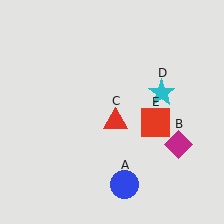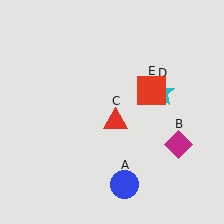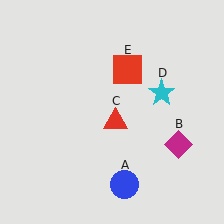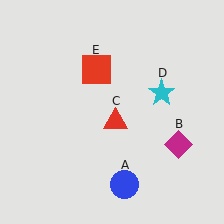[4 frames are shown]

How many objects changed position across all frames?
1 object changed position: red square (object E).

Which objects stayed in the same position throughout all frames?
Blue circle (object A) and magenta diamond (object B) and red triangle (object C) and cyan star (object D) remained stationary.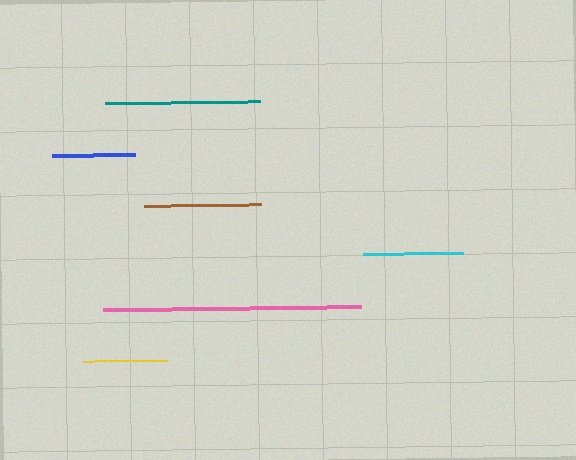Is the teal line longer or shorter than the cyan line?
The teal line is longer than the cyan line.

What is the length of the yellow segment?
The yellow segment is approximately 84 pixels long.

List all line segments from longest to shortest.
From longest to shortest: pink, teal, brown, cyan, yellow, blue.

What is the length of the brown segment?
The brown segment is approximately 117 pixels long.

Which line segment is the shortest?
The blue line is the shortest at approximately 83 pixels.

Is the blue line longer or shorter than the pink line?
The pink line is longer than the blue line.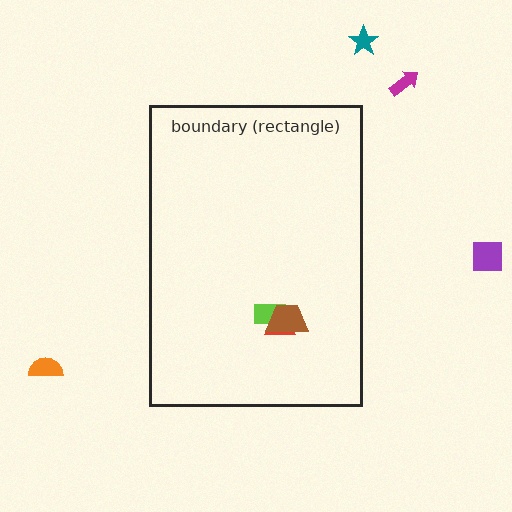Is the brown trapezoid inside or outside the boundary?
Inside.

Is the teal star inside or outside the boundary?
Outside.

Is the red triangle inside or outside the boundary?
Inside.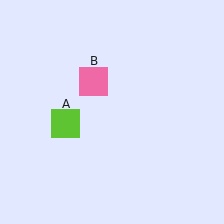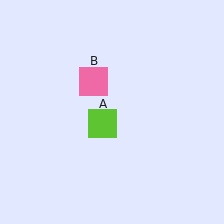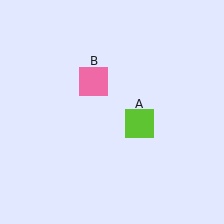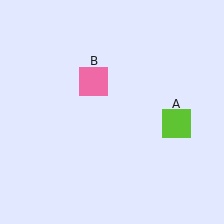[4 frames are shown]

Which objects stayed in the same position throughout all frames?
Pink square (object B) remained stationary.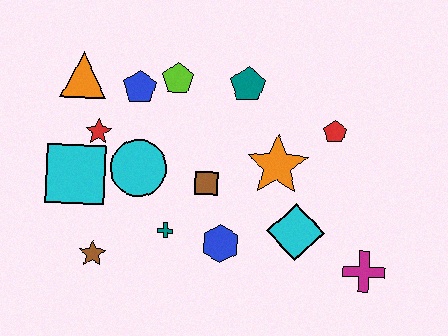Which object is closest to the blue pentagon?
The lime pentagon is closest to the blue pentagon.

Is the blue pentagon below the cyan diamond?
No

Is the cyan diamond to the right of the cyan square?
Yes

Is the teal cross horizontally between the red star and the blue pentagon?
No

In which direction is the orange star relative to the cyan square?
The orange star is to the right of the cyan square.